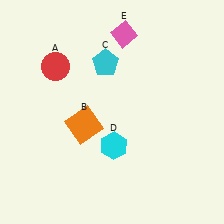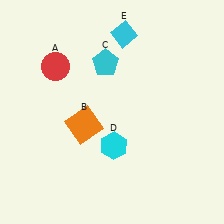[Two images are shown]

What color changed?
The diamond (E) changed from pink in Image 1 to cyan in Image 2.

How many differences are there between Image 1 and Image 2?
There is 1 difference between the two images.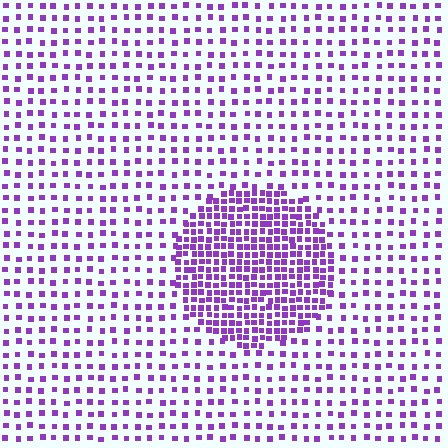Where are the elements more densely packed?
The elements are more densely packed inside the circle boundary.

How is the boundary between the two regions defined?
The boundary is defined by a change in element density (approximately 2.5x ratio). All elements are the same color, size, and shape.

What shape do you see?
I see a circle.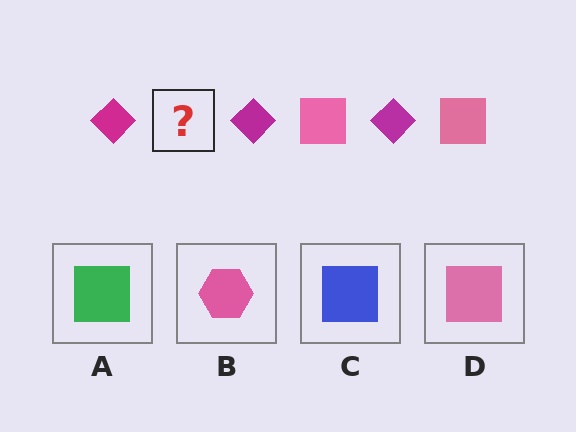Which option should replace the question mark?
Option D.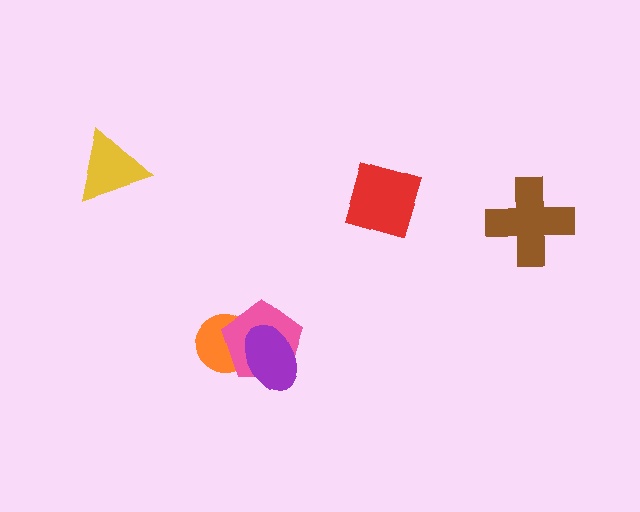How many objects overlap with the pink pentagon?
2 objects overlap with the pink pentagon.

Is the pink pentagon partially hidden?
Yes, it is partially covered by another shape.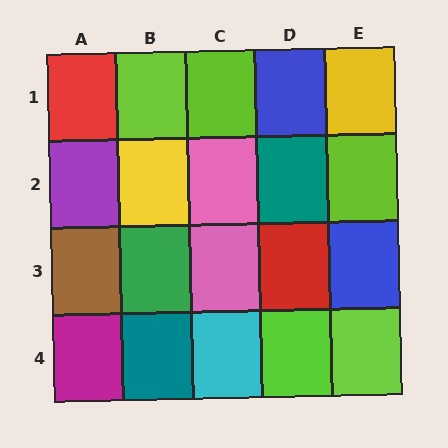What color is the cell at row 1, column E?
Yellow.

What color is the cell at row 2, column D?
Teal.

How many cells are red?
2 cells are red.